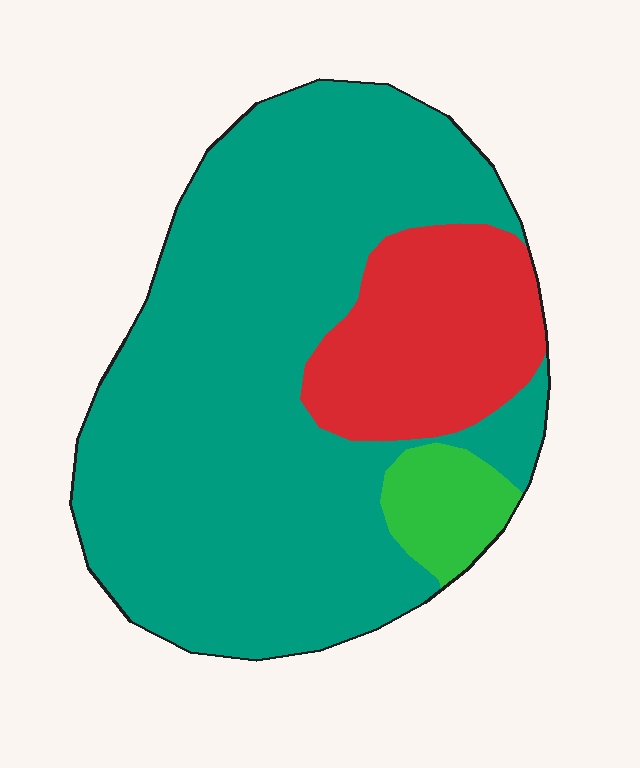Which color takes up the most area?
Teal, at roughly 75%.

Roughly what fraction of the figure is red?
Red takes up about one fifth (1/5) of the figure.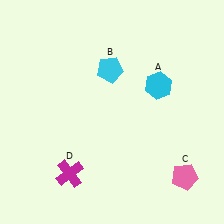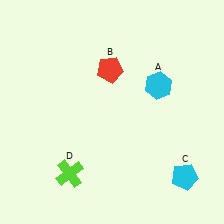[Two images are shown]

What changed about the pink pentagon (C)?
In Image 1, C is pink. In Image 2, it changed to cyan.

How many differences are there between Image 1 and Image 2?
There are 3 differences between the two images.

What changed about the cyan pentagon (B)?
In Image 1, B is cyan. In Image 2, it changed to red.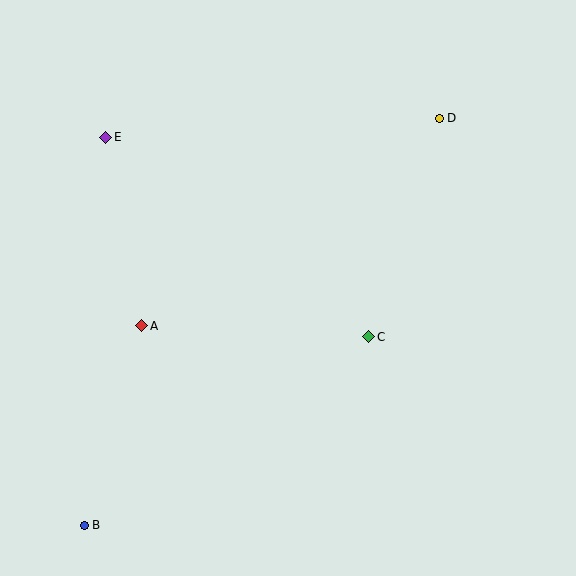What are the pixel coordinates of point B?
Point B is at (84, 525).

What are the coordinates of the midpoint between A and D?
The midpoint between A and D is at (291, 222).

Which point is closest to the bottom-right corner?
Point C is closest to the bottom-right corner.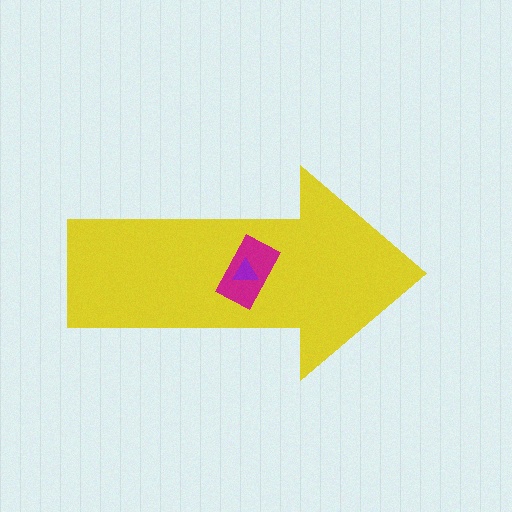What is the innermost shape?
The purple triangle.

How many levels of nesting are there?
3.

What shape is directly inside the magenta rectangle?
The purple triangle.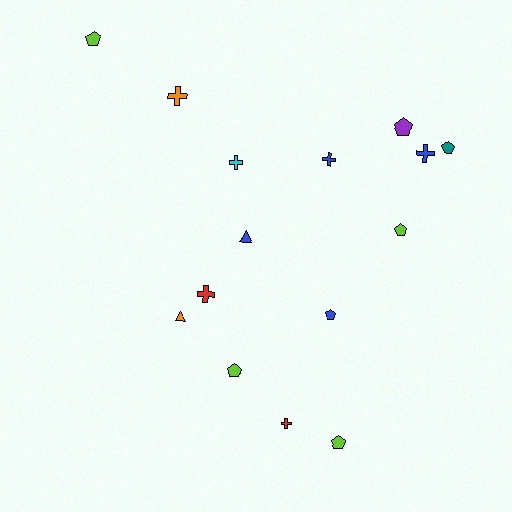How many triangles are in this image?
There are 2 triangles.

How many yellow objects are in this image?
There are no yellow objects.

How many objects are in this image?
There are 15 objects.